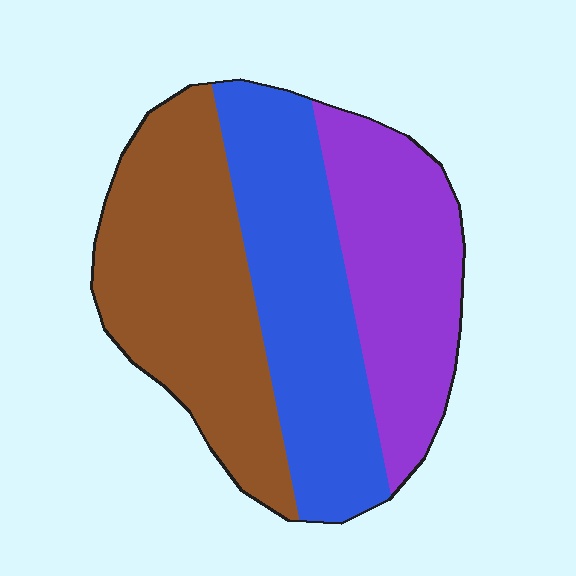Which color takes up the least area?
Purple, at roughly 30%.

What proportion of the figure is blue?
Blue takes up between a quarter and a half of the figure.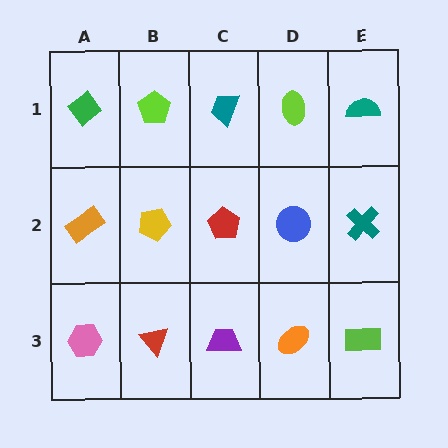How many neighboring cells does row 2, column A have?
3.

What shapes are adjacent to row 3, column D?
A blue circle (row 2, column D), a purple trapezoid (row 3, column C), a lime rectangle (row 3, column E).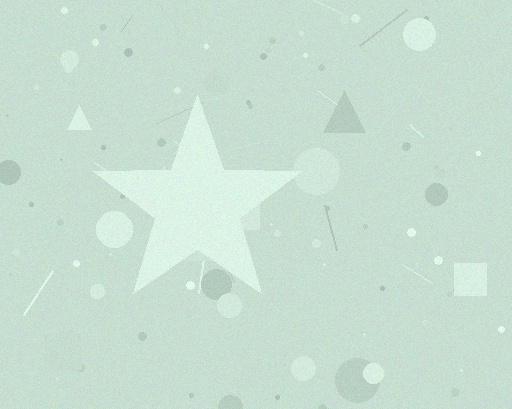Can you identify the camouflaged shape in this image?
The camouflaged shape is a star.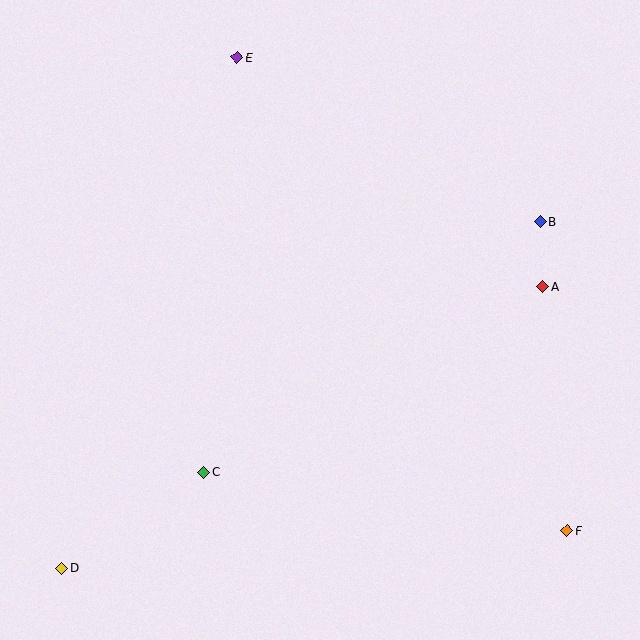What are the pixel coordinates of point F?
Point F is at (567, 531).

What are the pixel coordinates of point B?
Point B is at (540, 221).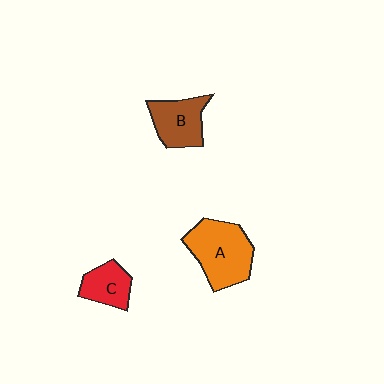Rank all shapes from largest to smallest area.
From largest to smallest: A (orange), B (brown), C (red).